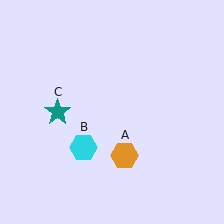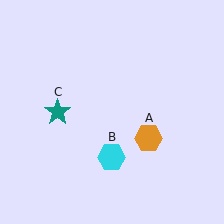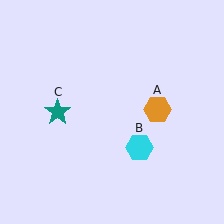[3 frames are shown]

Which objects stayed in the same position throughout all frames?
Teal star (object C) remained stationary.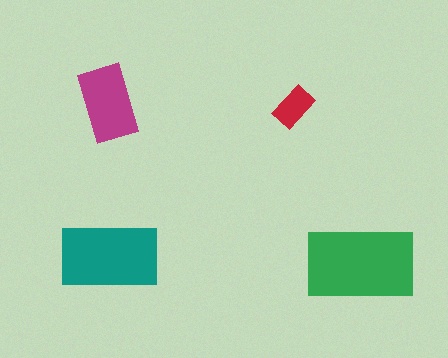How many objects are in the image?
There are 4 objects in the image.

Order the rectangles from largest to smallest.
the green one, the teal one, the magenta one, the red one.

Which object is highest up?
The magenta rectangle is topmost.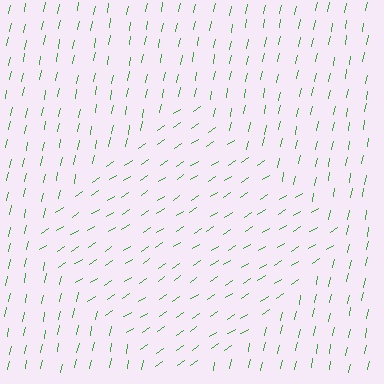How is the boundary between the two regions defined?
The boundary is defined purely by a change in line orientation (approximately 45 degrees difference). All lines are the same color and thickness.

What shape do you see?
I see a diamond.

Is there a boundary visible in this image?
Yes, there is a texture boundary formed by a change in line orientation.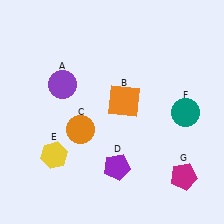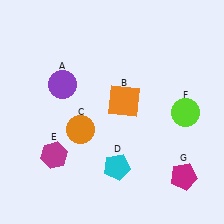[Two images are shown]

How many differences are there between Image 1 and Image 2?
There are 3 differences between the two images.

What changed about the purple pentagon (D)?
In Image 1, D is purple. In Image 2, it changed to cyan.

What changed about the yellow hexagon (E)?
In Image 1, E is yellow. In Image 2, it changed to magenta.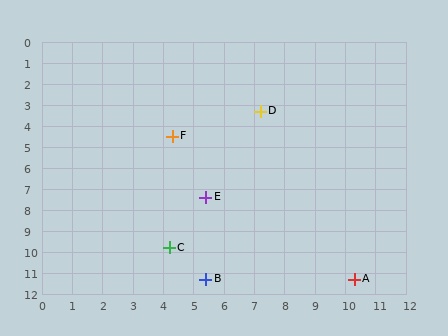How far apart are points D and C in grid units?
Points D and C are about 7.2 grid units apart.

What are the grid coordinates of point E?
Point E is at approximately (5.4, 7.4).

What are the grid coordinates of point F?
Point F is at approximately (4.3, 4.5).